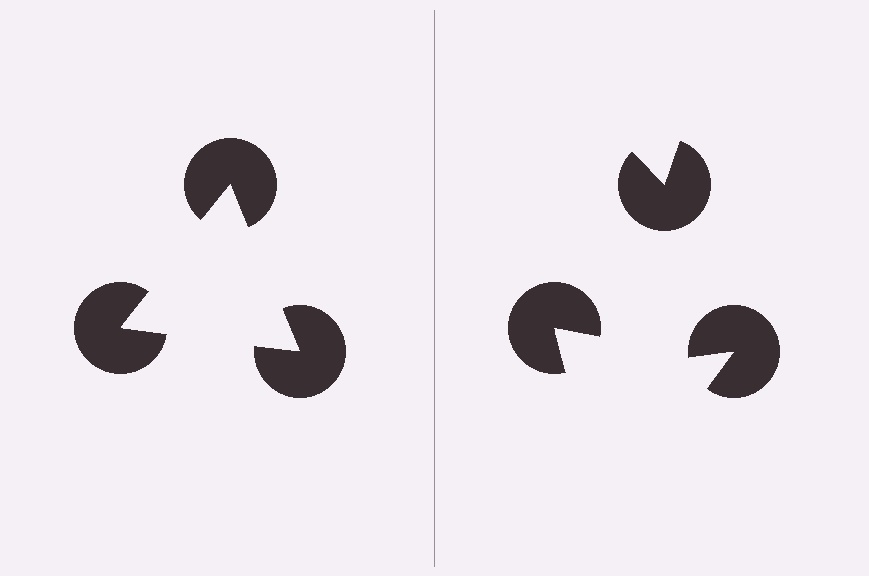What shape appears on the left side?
An illusory triangle.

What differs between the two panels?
The pac-man discs are positioned identically on both sides; only the wedge orientations differ. On the left they align to a triangle; on the right they are misaligned.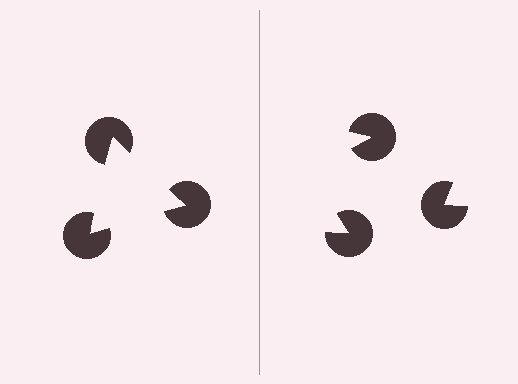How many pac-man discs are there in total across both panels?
6 — 3 on each side.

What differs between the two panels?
The pac-man discs are positioned identically on both sides; only the wedge orientations differ. On the left they align to a triangle; on the right they are misaligned.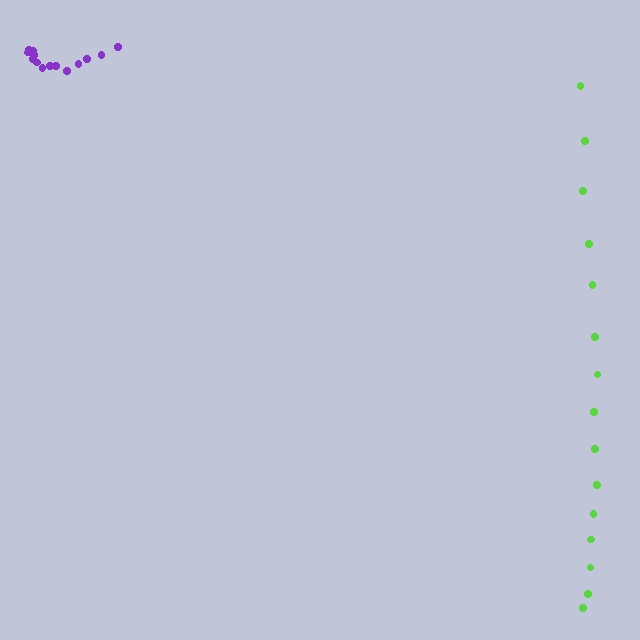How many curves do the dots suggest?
There are 2 distinct paths.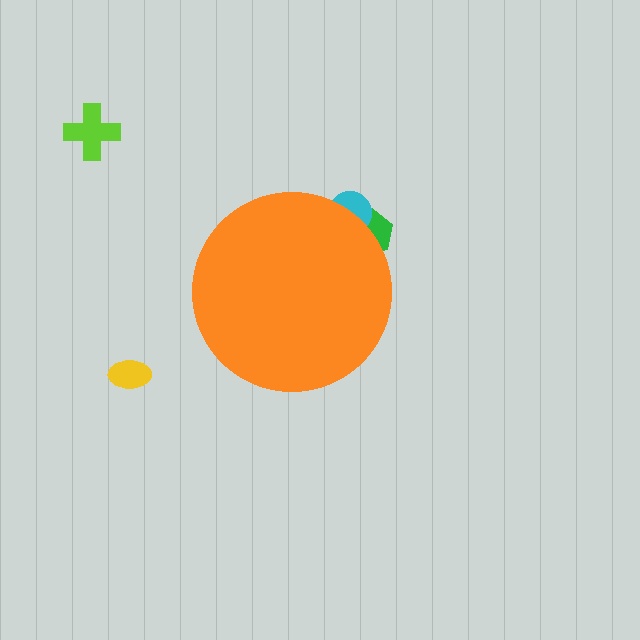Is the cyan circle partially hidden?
Yes, the cyan circle is partially hidden behind the orange circle.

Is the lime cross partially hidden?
No, the lime cross is fully visible.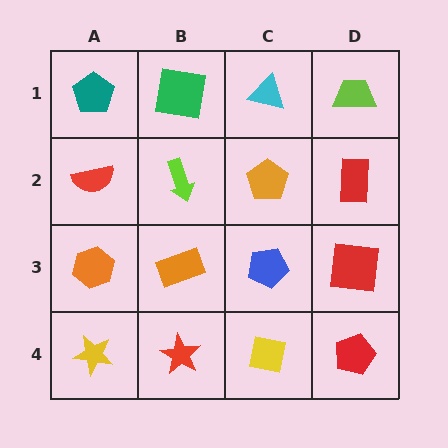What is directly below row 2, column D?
A red square.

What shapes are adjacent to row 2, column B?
A green square (row 1, column B), an orange rectangle (row 3, column B), a red semicircle (row 2, column A), an orange pentagon (row 2, column C).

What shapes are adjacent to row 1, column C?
An orange pentagon (row 2, column C), a green square (row 1, column B), a lime trapezoid (row 1, column D).